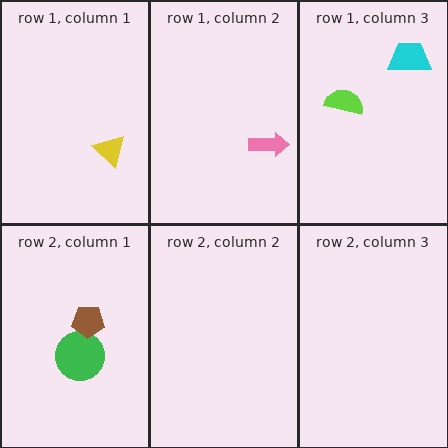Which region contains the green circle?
The row 2, column 1 region.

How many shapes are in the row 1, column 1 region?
1.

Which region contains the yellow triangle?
The row 1, column 1 region.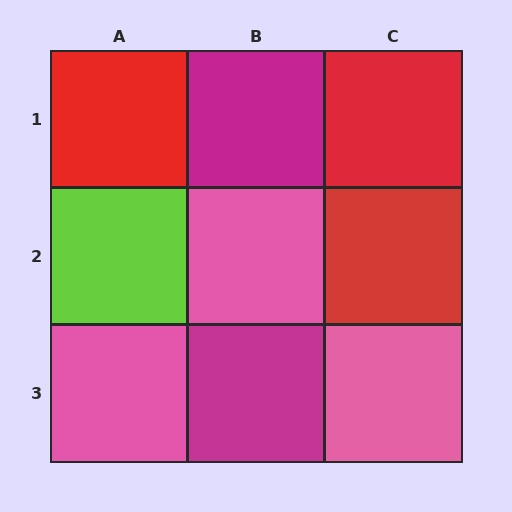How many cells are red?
3 cells are red.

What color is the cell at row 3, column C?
Pink.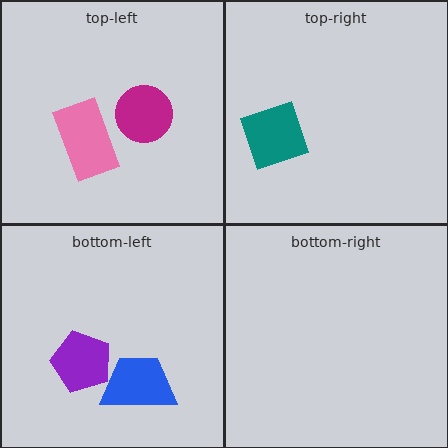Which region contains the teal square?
The top-right region.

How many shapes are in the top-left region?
2.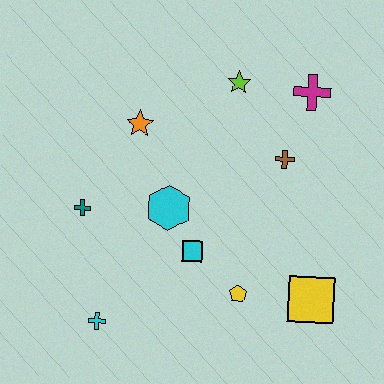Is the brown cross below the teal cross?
No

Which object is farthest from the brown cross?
The cyan cross is farthest from the brown cross.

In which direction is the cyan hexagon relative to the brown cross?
The cyan hexagon is to the left of the brown cross.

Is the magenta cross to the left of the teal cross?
No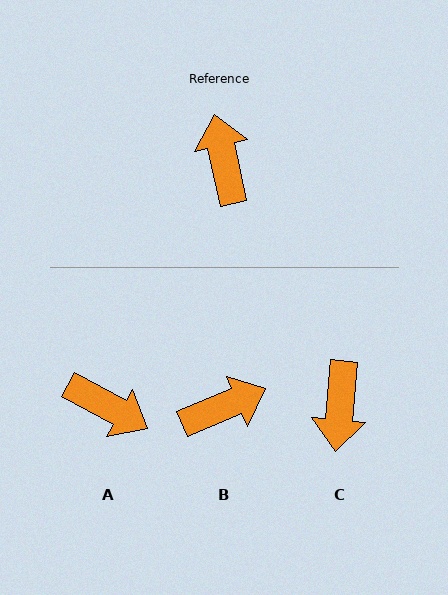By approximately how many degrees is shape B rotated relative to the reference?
Approximately 79 degrees clockwise.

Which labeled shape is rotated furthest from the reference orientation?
C, about 163 degrees away.